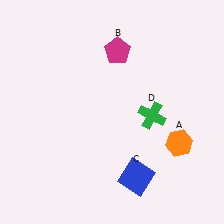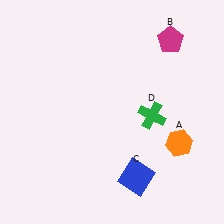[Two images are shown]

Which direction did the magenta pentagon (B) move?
The magenta pentagon (B) moved right.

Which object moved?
The magenta pentagon (B) moved right.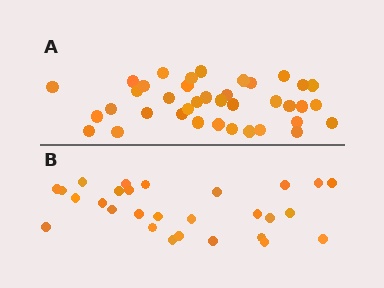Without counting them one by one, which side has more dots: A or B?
Region A (the top region) has more dots.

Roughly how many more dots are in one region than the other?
Region A has roughly 10 or so more dots than region B.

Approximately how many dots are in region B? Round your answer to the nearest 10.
About 30 dots. (The exact count is 28, which rounds to 30.)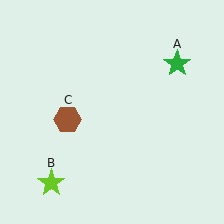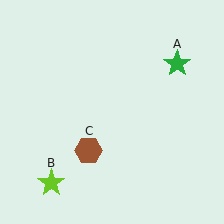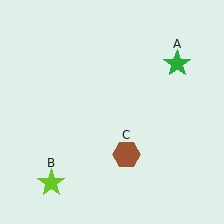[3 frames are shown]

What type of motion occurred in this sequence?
The brown hexagon (object C) rotated counterclockwise around the center of the scene.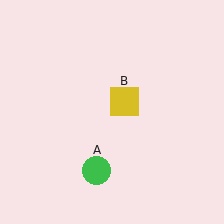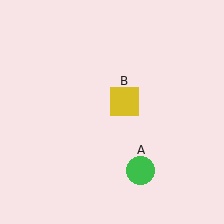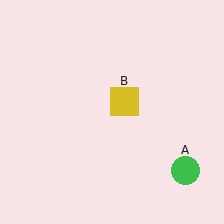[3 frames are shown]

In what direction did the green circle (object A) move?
The green circle (object A) moved right.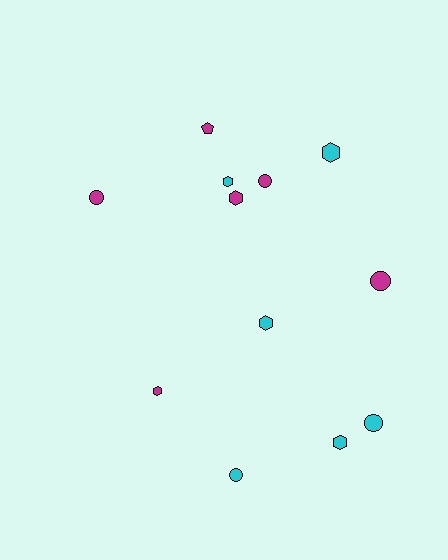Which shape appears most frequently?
Hexagon, with 6 objects.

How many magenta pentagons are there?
There is 1 magenta pentagon.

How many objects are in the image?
There are 12 objects.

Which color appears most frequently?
Magenta, with 6 objects.